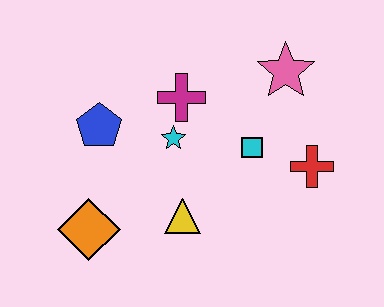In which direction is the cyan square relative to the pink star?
The cyan square is below the pink star.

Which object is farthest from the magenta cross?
The orange diamond is farthest from the magenta cross.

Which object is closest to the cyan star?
The magenta cross is closest to the cyan star.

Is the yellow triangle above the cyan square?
No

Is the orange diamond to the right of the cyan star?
No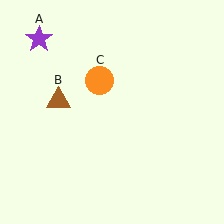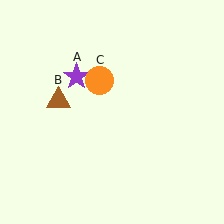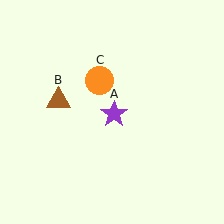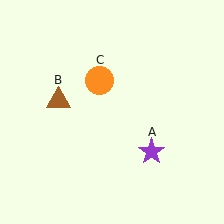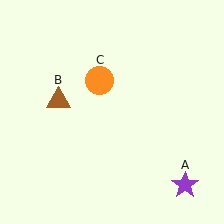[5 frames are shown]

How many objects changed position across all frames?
1 object changed position: purple star (object A).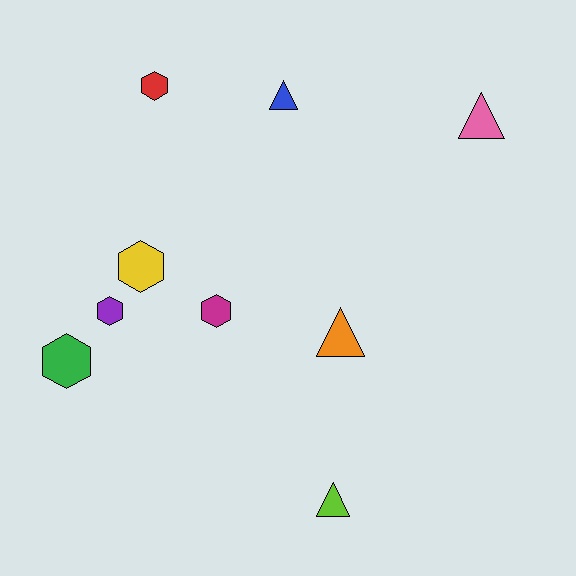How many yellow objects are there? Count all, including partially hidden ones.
There is 1 yellow object.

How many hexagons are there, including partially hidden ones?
There are 5 hexagons.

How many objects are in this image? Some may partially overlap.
There are 9 objects.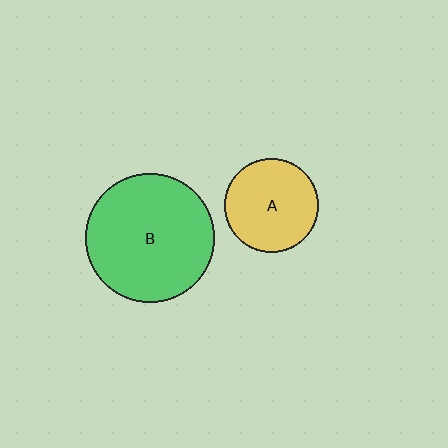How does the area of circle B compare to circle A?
Approximately 1.9 times.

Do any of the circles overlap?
No, none of the circles overlap.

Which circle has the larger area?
Circle B (green).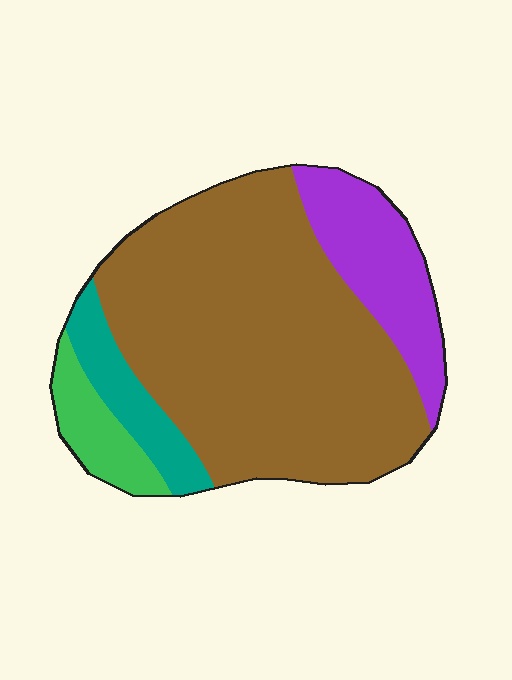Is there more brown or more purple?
Brown.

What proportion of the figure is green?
Green takes up about one tenth (1/10) of the figure.